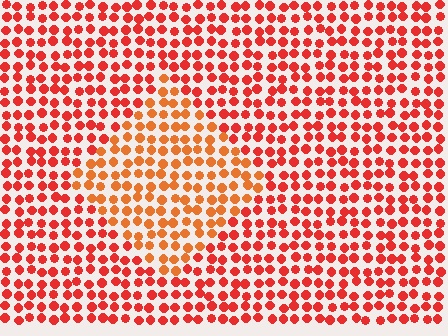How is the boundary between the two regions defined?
The boundary is defined purely by a slight shift in hue (about 23 degrees). Spacing, size, and orientation are identical on both sides.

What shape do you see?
I see a diamond.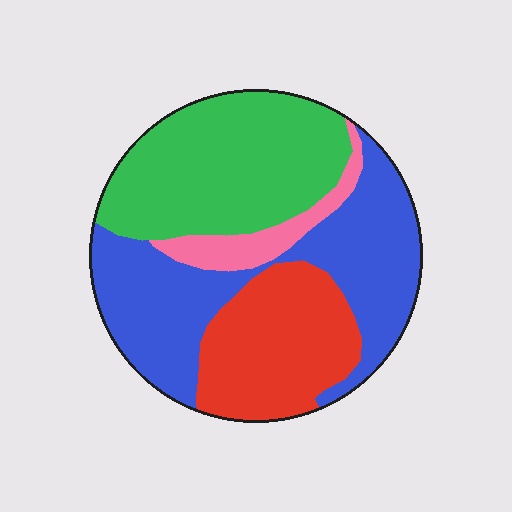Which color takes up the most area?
Blue, at roughly 35%.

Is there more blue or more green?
Blue.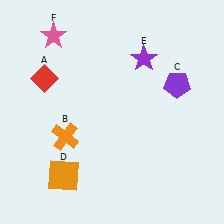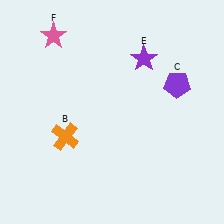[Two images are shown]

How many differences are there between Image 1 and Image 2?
There are 2 differences between the two images.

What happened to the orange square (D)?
The orange square (D) was removed in Image 2. It was in the bottom-left area of Image 1.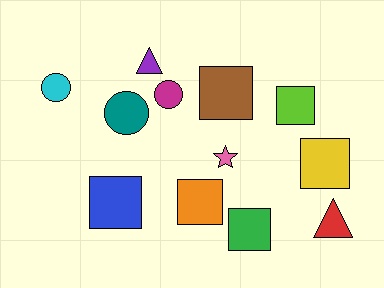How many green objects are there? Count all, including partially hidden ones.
There is 1 green object.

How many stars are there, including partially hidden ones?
There is 1 star.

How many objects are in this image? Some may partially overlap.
There are 12 objects.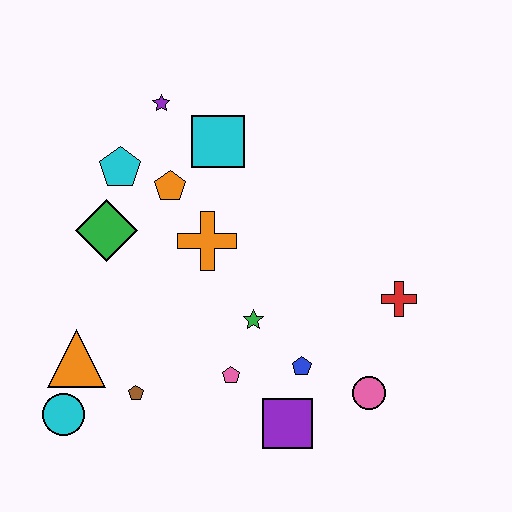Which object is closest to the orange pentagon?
The cyan pentagon is closest to the orange pentagon.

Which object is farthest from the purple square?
The purple star is farthest from the purple square.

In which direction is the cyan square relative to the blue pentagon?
The cyan square is above the blue pentagon.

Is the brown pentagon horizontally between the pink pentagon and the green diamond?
Yes